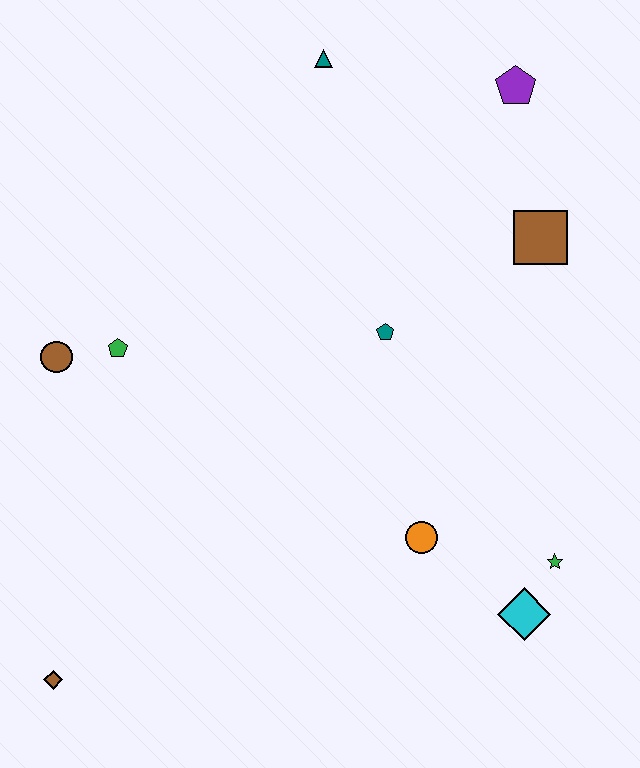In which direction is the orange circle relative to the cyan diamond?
The orange circle is to the left of the cyan diamond.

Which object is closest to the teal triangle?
The purple pentagon is closest to the teal triangle.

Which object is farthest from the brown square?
The brown diamond is farthest from the brown square.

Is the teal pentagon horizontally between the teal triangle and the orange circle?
Yes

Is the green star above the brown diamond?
Yes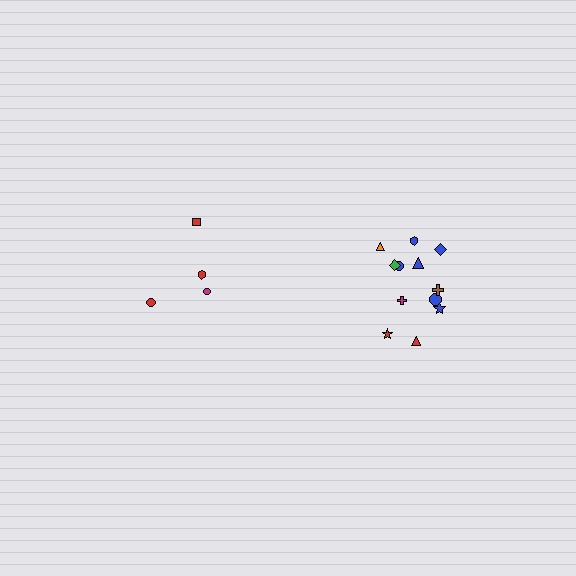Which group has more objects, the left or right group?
The right group.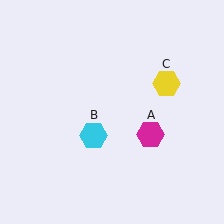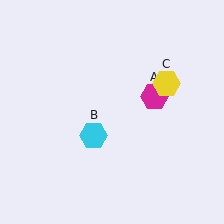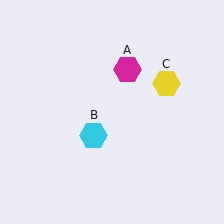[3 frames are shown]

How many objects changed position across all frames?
1 object changed position: magenta hexagon (object A).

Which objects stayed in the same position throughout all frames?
Cyan hexagon (object B) and yellow hexagon (object C) remained stationary.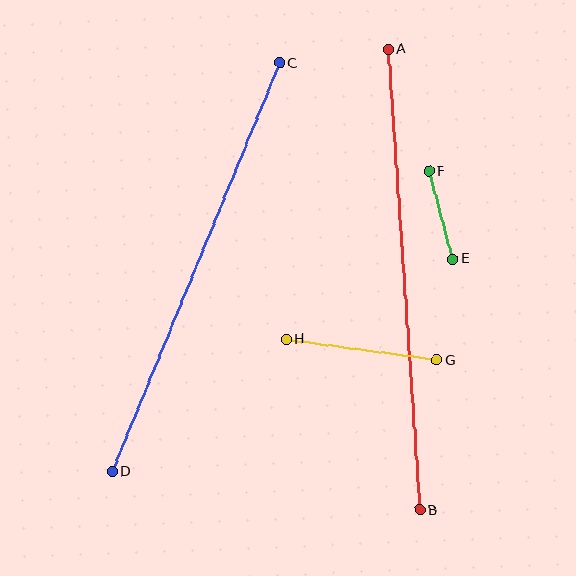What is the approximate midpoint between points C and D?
The midpoint is at approximately (196, 267) pixels.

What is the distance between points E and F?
The distance is approximately 91 pixels.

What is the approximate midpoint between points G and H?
The midpoint is at approximately (361, 350) pixels.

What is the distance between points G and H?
The distance is approximately 152 pixels.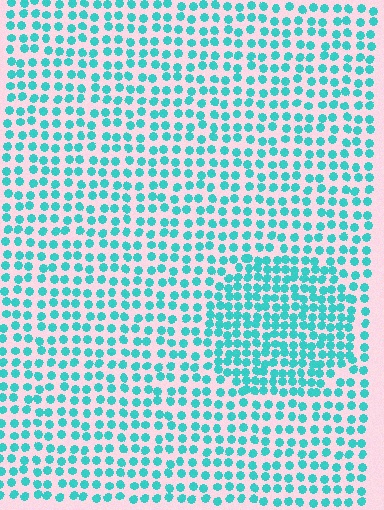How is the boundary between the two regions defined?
The boundary is defined by a change in element density (approximately 1.6x ratio). All elements are the same color, size, and shape.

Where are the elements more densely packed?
The elements are more densely packed inside the circle boundary.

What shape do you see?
I see a circle.